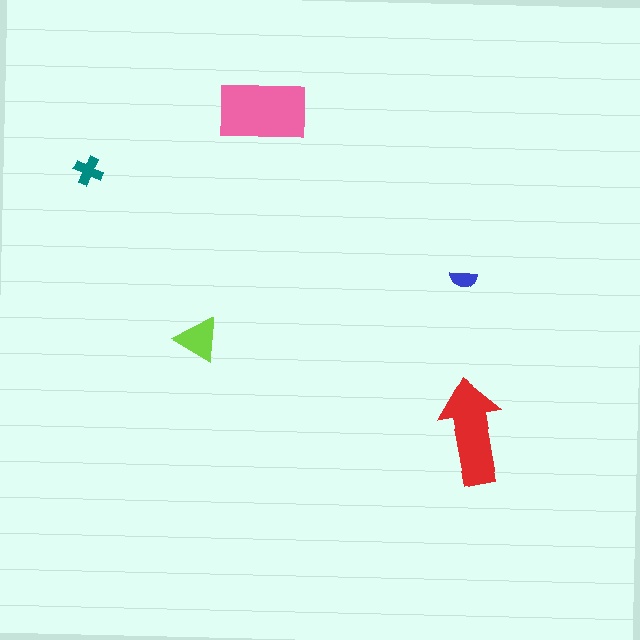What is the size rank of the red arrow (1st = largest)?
2nd.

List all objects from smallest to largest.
The blue semicircle, the teal cross, the lime triangle, the red arrow, the pink rectangle.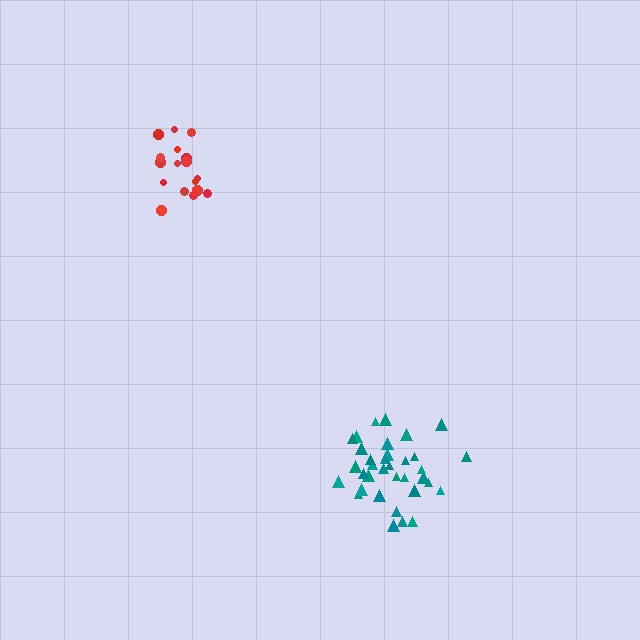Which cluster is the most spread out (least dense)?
Red.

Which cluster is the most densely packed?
Teal.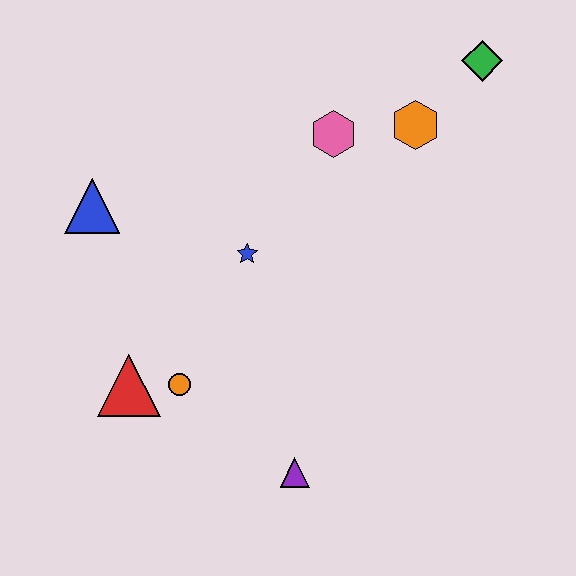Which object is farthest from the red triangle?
The green diamond is farthest from the red triangle.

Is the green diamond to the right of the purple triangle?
Yes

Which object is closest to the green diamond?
The orange hexagon is closest to the green diamond.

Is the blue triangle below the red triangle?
No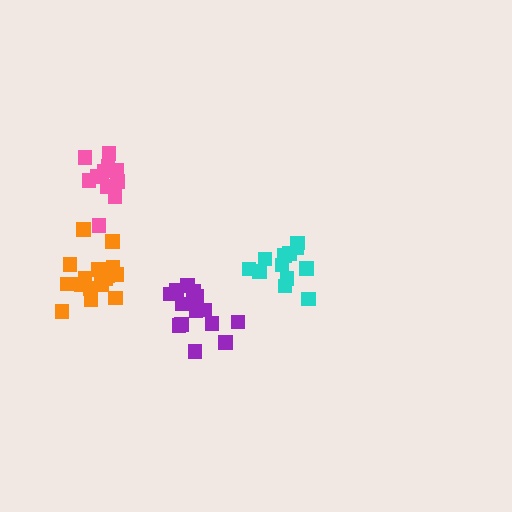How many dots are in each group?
Group 1: 14 dots, Group 2: 12 dots, Group 3: 17 dots, Group 4: 12 dots (55 total).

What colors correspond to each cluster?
The clusters are colored: purple, cyan, orange, pink.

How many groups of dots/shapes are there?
There are 4 groups.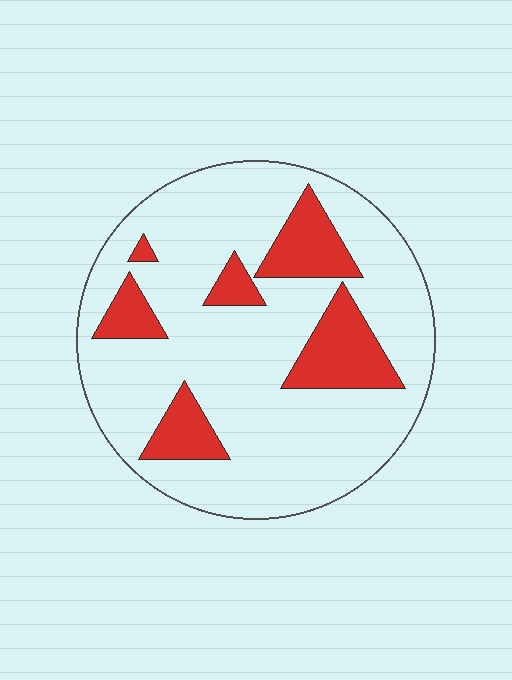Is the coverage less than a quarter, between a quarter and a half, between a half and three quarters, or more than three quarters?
Less than a quarter.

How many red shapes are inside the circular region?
6.